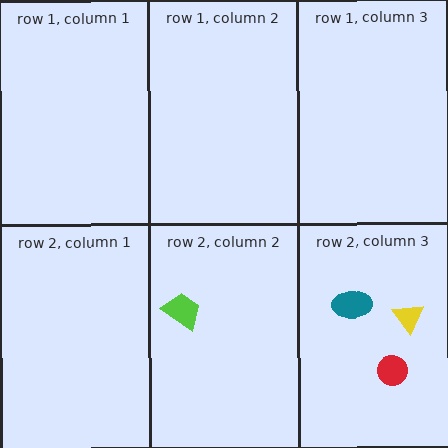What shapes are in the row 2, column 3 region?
The yellow triangle, the teal ellipse, the red circle.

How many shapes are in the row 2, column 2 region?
1.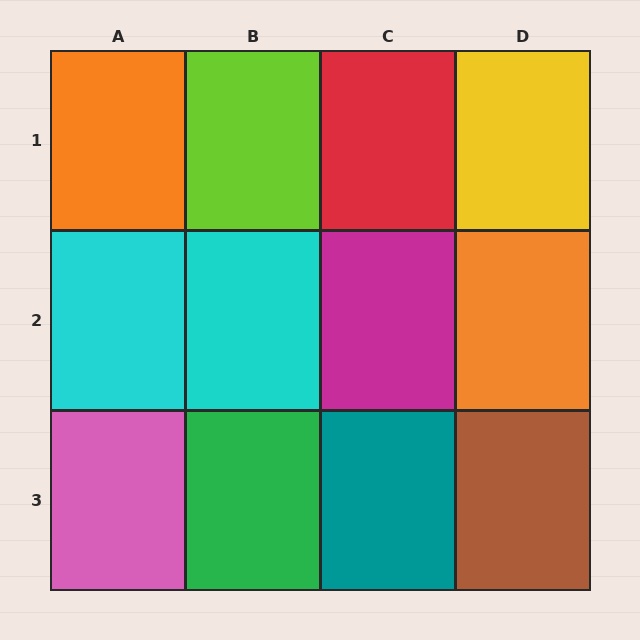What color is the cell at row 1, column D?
Yellow.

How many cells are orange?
2 cells are orange.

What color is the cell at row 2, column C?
Magenta.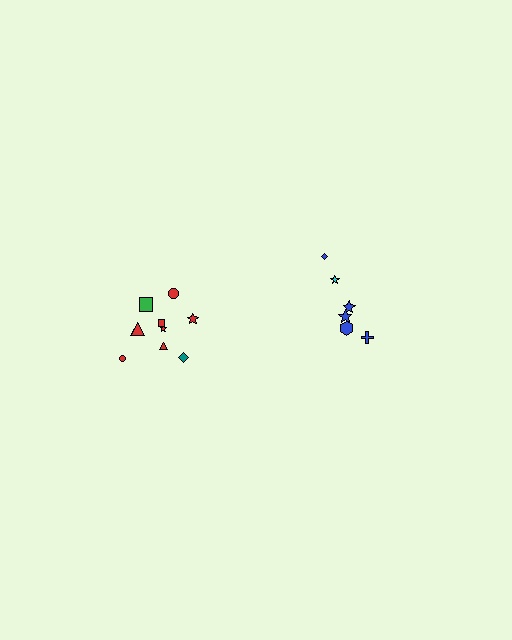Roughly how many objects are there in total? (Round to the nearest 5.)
Roughly 15 objects in total.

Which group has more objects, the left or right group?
The left group.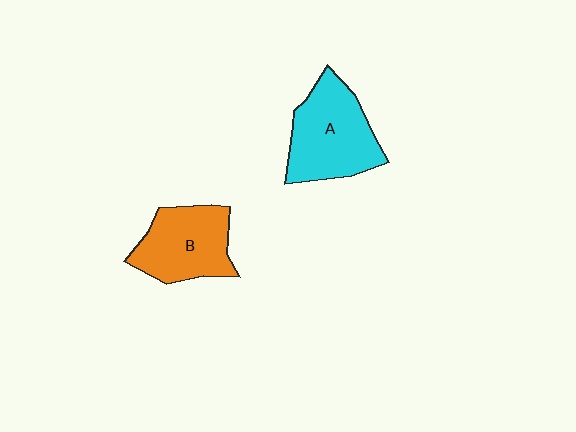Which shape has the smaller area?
Shape B (orange).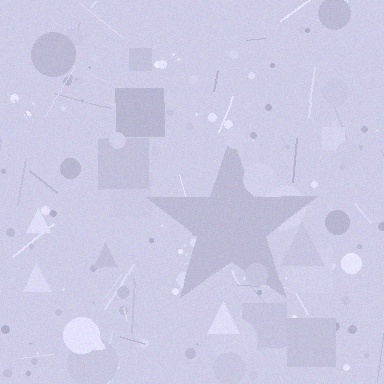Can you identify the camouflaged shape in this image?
The camouflaged shape is a star.